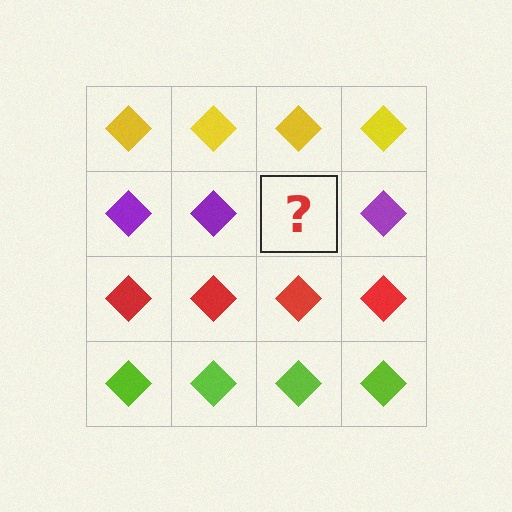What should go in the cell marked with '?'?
The missing cell should contain a purple diamond.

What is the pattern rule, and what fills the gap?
The rule is that each row has a consistent color. The gap should be filled with a purple diamond.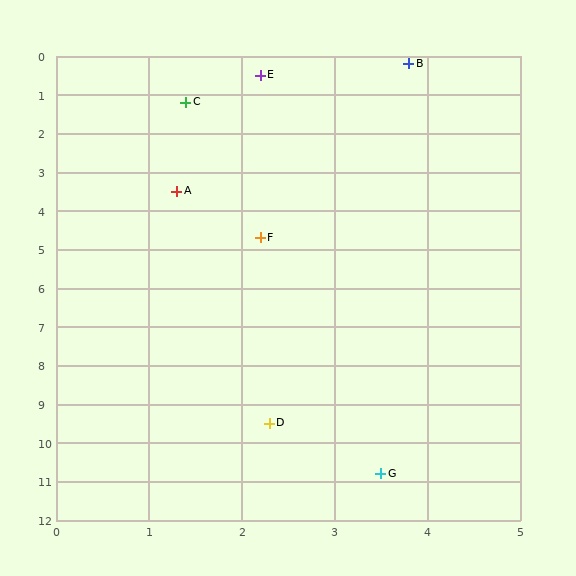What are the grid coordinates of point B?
Point B is at approximately (3.8, 0.2).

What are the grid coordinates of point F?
Point F is at approximately (2.2, 4.7).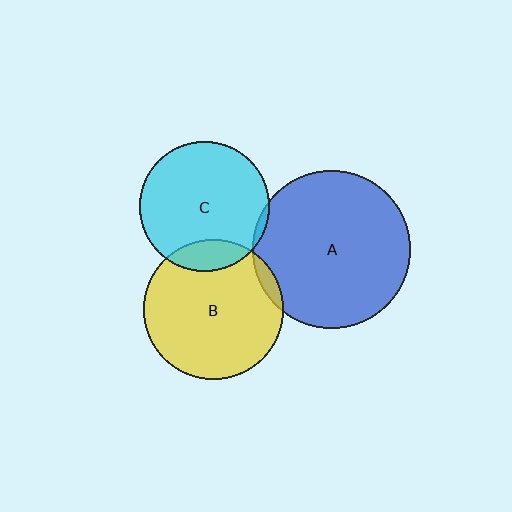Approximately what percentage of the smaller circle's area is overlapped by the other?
Approximately 15%.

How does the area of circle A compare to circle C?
Approximately 1.5 times.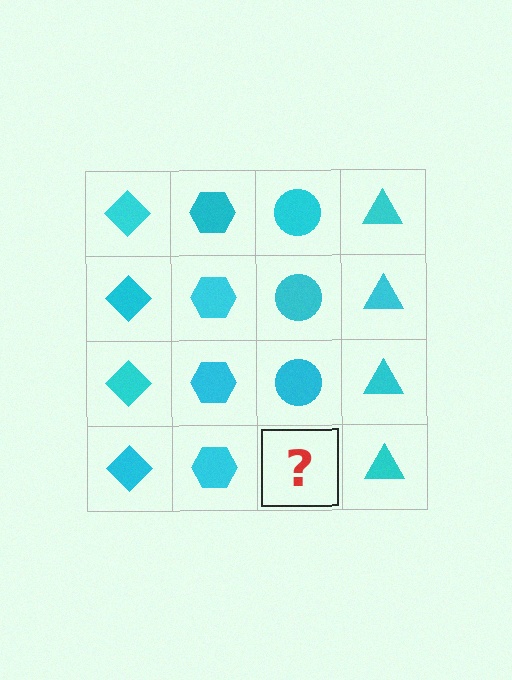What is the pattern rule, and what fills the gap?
The rule is that each column has a consistent shape. The gap should be filled with a cyan circle.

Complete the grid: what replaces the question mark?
The question mark should be replaced with a cyan circle.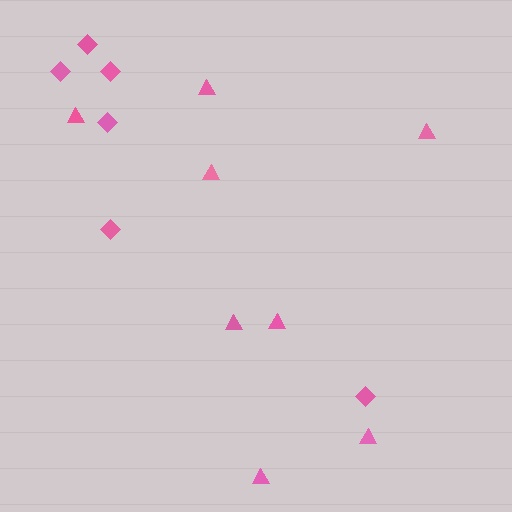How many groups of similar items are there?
There are 2 groups: one group of diamonds (6) and one group of triangles (8).